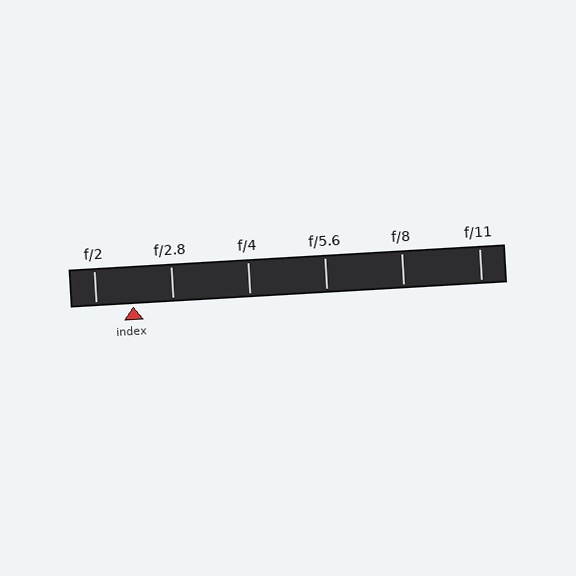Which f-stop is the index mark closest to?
The index mark is closest to f/2.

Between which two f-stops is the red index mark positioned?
The index mark is between f/2 and f/2.8.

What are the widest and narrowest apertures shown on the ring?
The widest aperture shown is f/2 and the narrowest is f/11.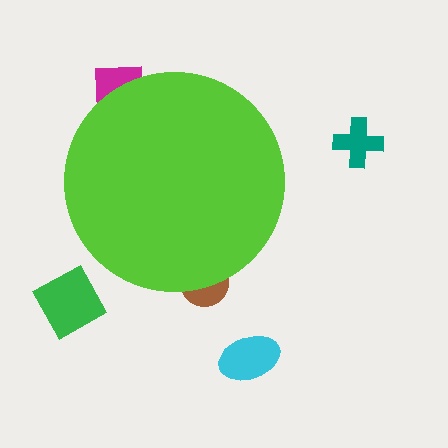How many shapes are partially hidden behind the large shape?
2 shapes are partially hidden.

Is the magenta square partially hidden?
Yes, the magenta square is partially hidden behind the lime circle.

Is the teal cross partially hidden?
No, the teal cross is fully visible.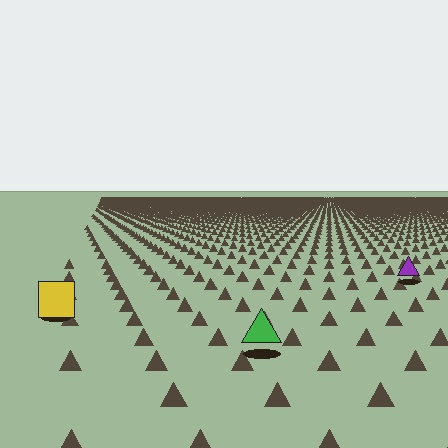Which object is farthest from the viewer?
The purple triangle is farthest from the viewer. It appears smaller and the ground texture around it is denser.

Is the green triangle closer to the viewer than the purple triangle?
Yes. The green triangle is closer — you can tell from the texture gradient: the ground texture is coarser near it.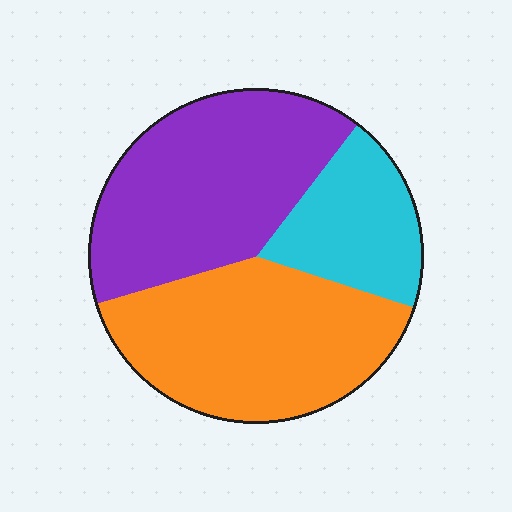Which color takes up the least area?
Cyan, at roughly 20%.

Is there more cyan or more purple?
Purple.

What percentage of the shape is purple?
Purple covers about 40% of the shape.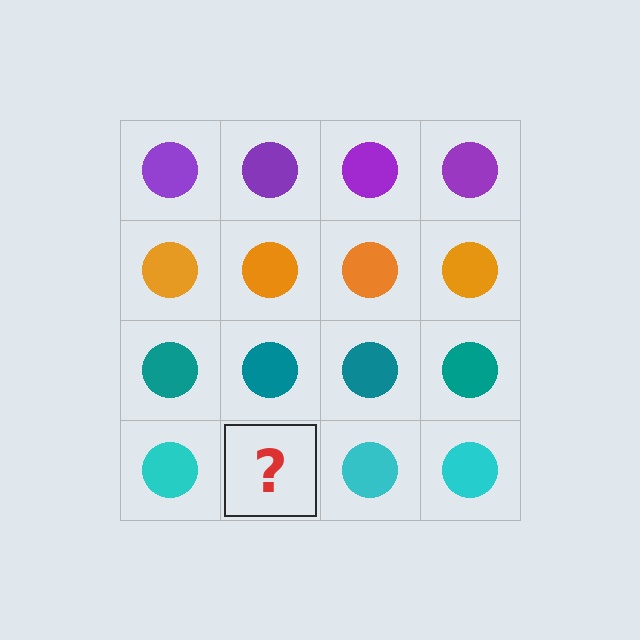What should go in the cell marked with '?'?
The missing cell should contain a cyan circle.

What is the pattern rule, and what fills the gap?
The rule is that each row has a consistent color. The gap should be filled with a cyan circle.